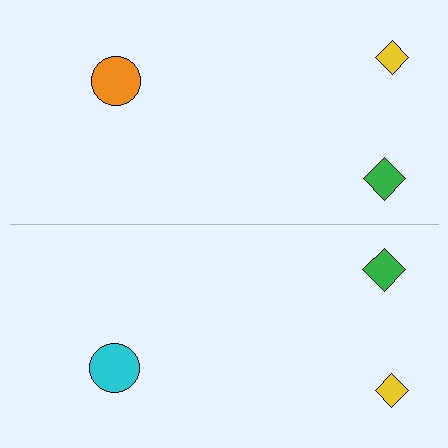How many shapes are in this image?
There are 6 shapes in this image.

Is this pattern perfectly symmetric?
No, the pattern is not perfectly symmetric. The cyan circle on the bottom side breaks the symmetry — its mirror counterpart is orange.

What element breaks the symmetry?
The cyan circle on the bottom side breaks the symmetry — its mirror counterpart is orange.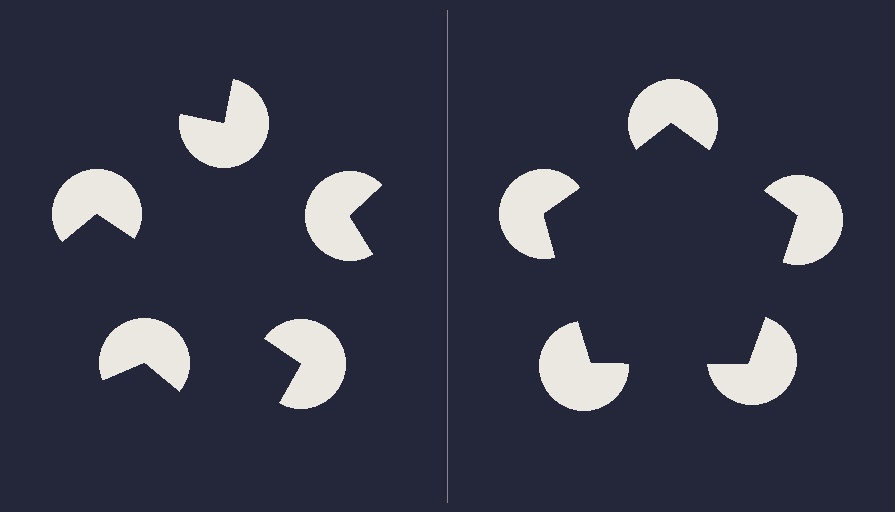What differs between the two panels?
The pac-man discs are positioned identically on both sides; only the wedge orientations differ. On the right they align to a pentagon; on the left they are misaligned.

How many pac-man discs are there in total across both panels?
10 — 5 on each side.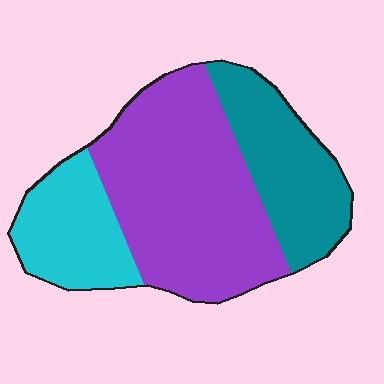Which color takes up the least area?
Cyan, at roughly 20%.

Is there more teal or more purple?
Purple.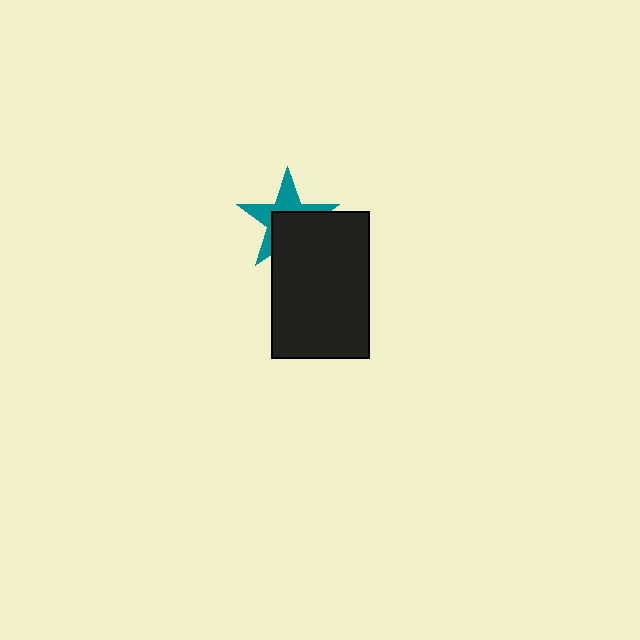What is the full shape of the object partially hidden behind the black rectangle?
The partially hidden object is a teal star.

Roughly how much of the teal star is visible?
About half of it is visible (roughly 50%).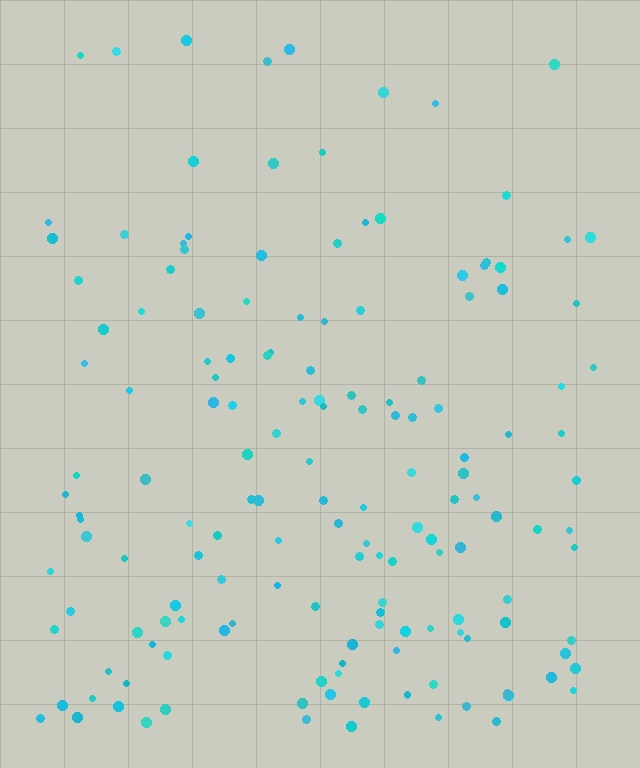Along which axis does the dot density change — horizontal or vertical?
Vertical.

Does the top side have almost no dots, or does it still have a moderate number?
Still a moderate number, just noticeably fewer than the bottom.